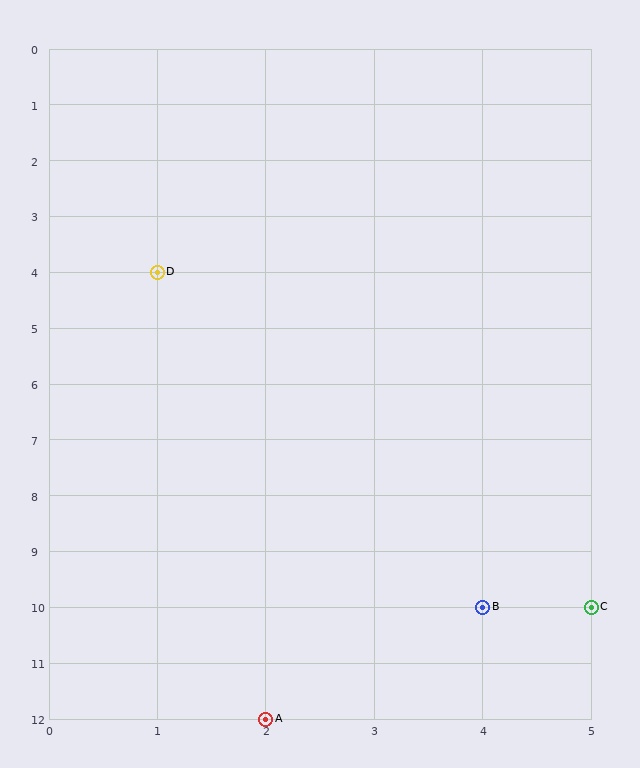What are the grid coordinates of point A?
Point A is at grid coordinates (2, 12).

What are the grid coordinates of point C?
Point C is at grid coordinates (5, 10).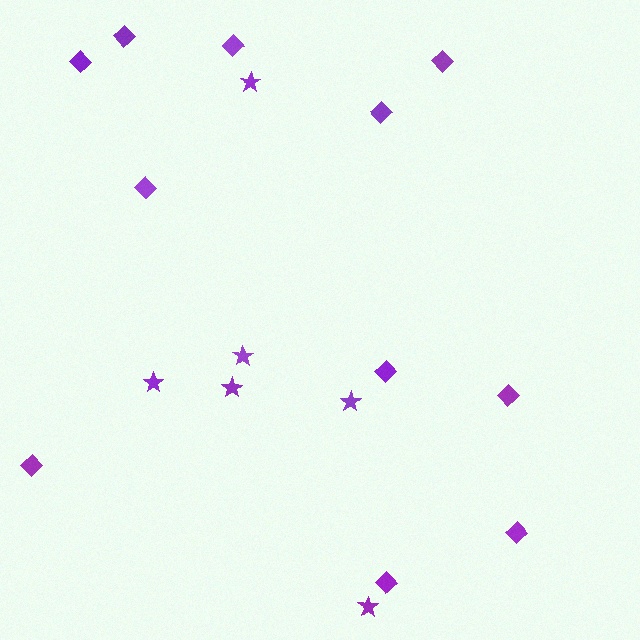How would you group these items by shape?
There are 2 groups: one group of diamonds (11) and one group of stars (6).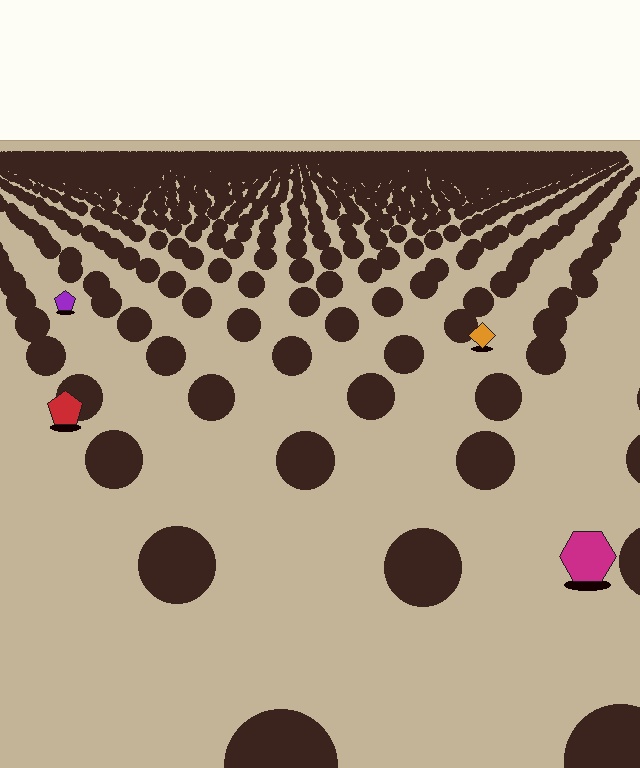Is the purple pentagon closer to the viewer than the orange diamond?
No. The orange diamond is closer — you can tell from the texture gradient: the ground texture is coarser near it.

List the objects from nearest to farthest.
From nearest to farthest: the magenta hexagon, the red pentagon, the orange diamond, the purple pentagon.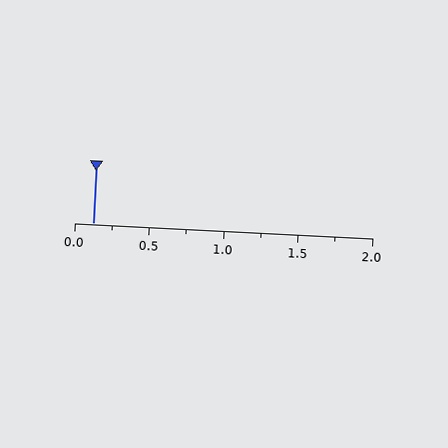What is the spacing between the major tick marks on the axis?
The major ticks are spaced 0.5 apart.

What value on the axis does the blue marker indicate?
The marker indicates approximately 0.12.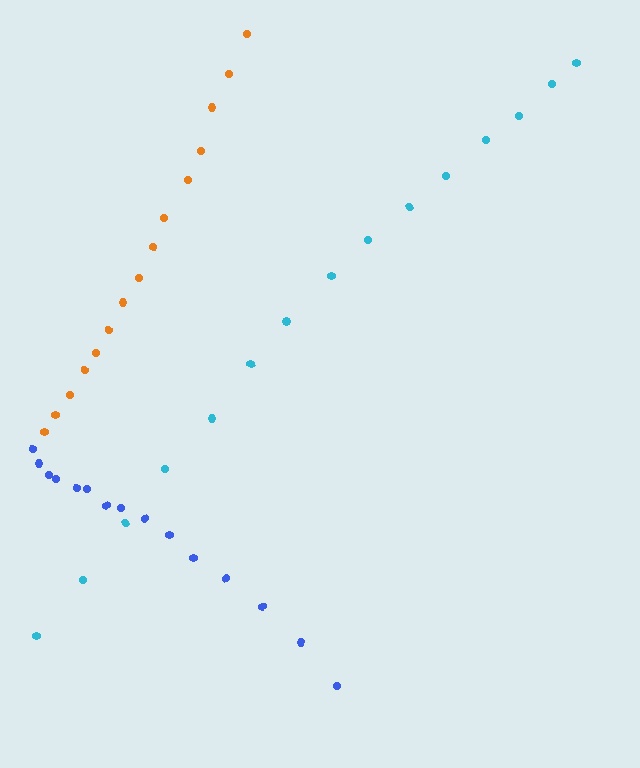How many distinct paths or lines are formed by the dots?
There are 3 distinct paths.